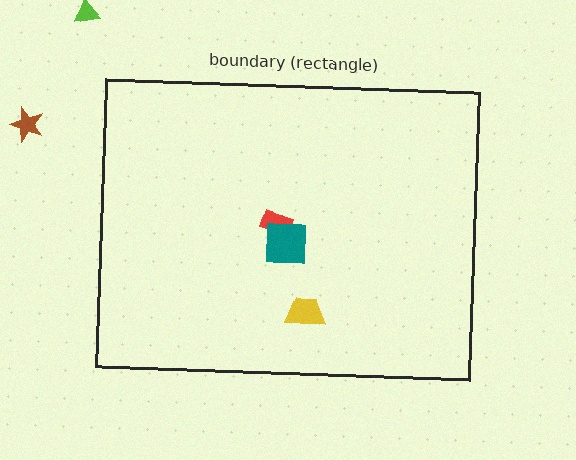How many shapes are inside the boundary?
3 inside, 2 outside.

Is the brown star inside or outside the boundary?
Outside.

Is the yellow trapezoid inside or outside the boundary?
Inside.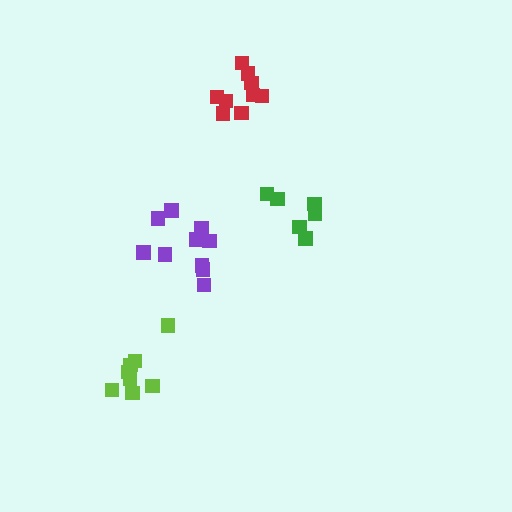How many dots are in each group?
Group 1: 9 dots, Group 2: 6 dots, Group 3: 8 dots, Group 4: 10 dots (33 total).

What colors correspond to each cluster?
The clusters are colored: red, green, lime, purple.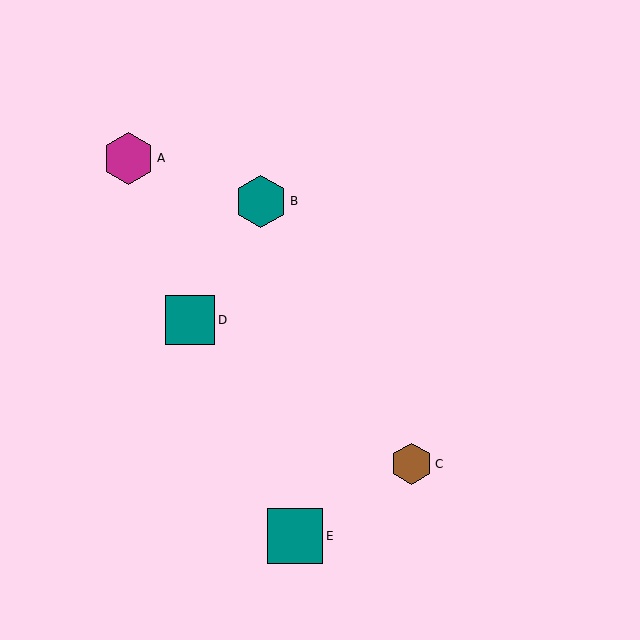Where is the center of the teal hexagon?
The center of the teal hexagon is at (261, 201).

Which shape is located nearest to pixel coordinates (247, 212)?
The teal hexagon (labeled B) at (261, 201) is nearest to that location.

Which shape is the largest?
The teal square (labeled E) is the largest.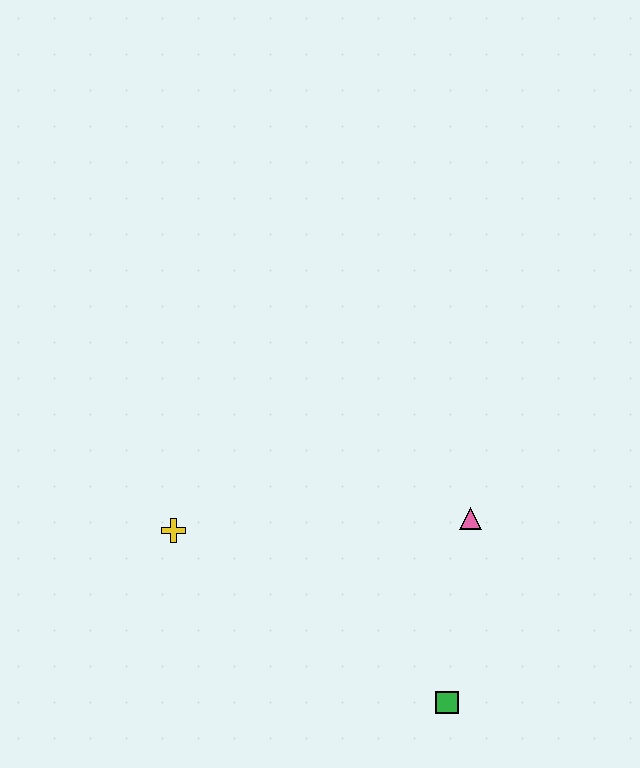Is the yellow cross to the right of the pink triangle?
No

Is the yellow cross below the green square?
No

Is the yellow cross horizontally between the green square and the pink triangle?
No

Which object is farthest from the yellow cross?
The green square is farthest from the yellow cross.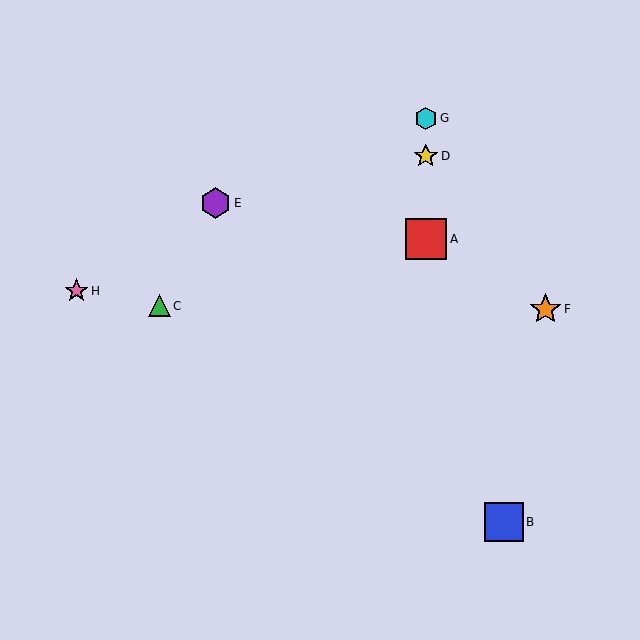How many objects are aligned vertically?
3 objects (A, D, G) are aligned vertically.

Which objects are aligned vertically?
Objects A, D, G are aligned vertically.